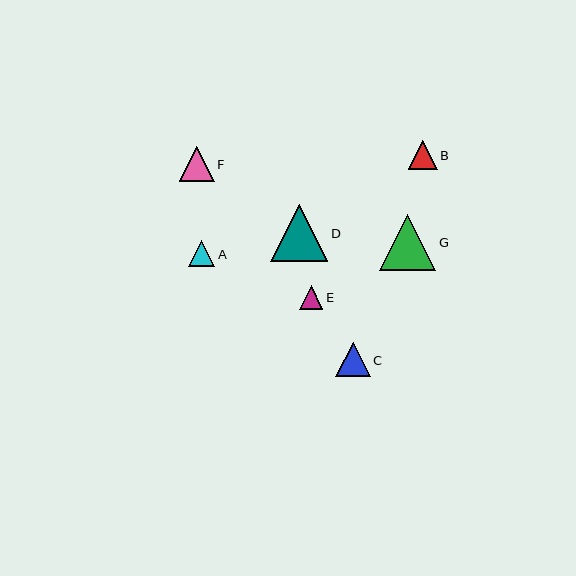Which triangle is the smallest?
Triangle E is the smallest with a size of approximately 23 pixels.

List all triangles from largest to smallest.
From largest to smallest: D, G, C, F, B, A, E.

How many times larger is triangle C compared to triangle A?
Triangle C is approximately 1.3 times the size of triangle A.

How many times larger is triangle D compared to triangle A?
Triangle D is approximately 2.2 times the size of triangle A.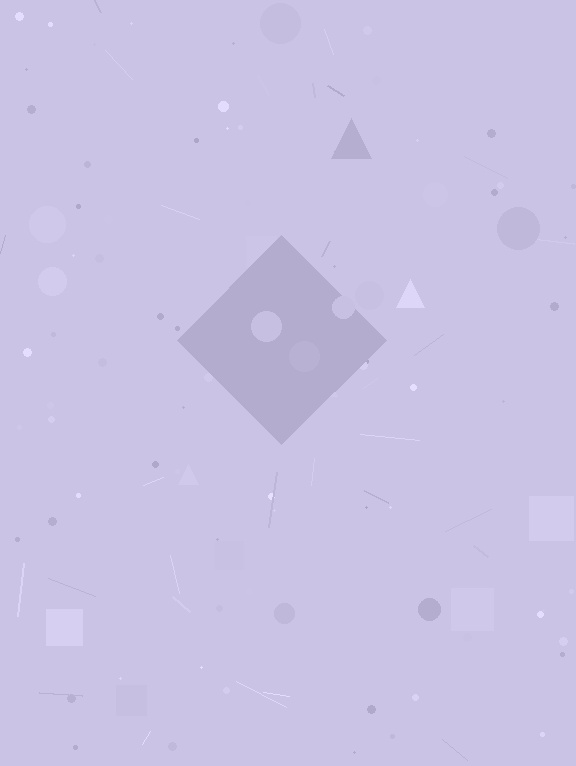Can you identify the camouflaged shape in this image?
The camouflaged shape is a diamond.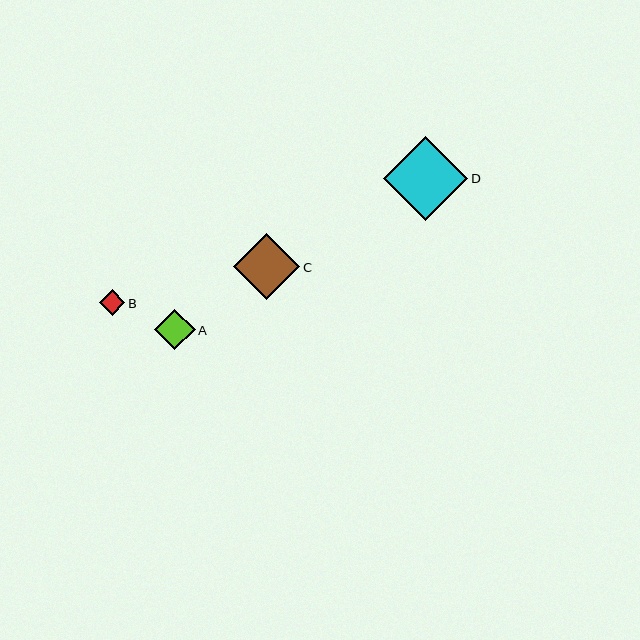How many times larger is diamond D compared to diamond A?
Diamond D is approximately 2.1 times the size of diamond A.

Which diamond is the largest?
Diamond D is the largest with a size of approximately 85 pixels.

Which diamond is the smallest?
Diamond B is the smallest with a size of approximately 25 pixels.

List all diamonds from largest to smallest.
From largest to smallest: D, C, A, B.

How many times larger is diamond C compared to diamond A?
Diamond C is approximately 1.6 times the size of diamond A.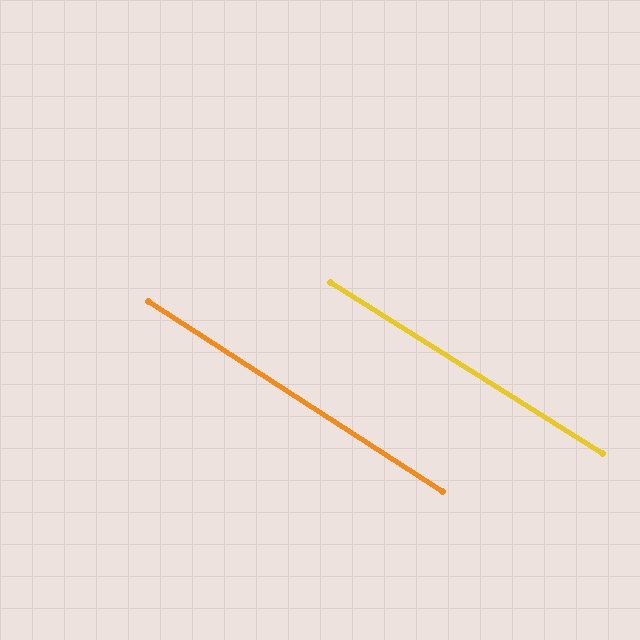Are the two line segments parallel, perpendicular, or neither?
Parallel — their directions differ by only 0.7°.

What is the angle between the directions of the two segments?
Approximately 1 degree.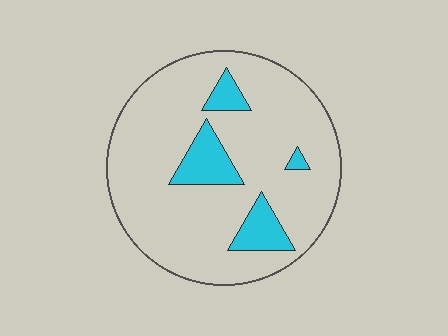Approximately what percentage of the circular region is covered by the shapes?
Approximately 15%.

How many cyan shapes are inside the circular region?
4.